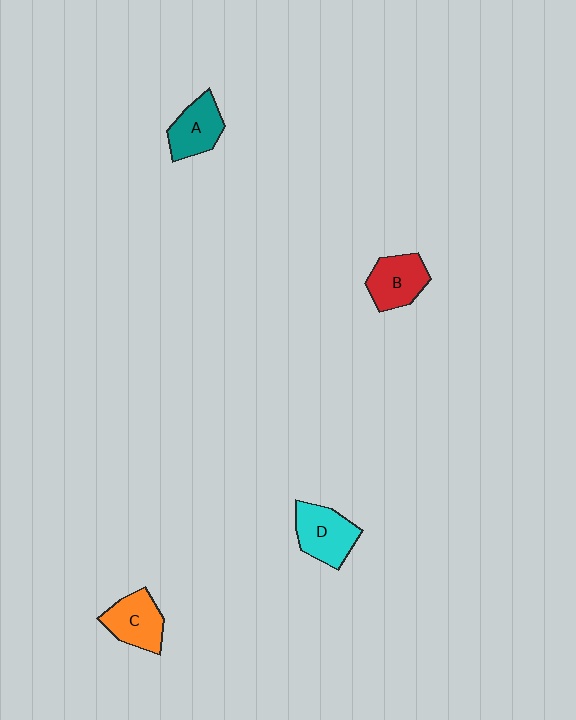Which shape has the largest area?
Shape D (cyan).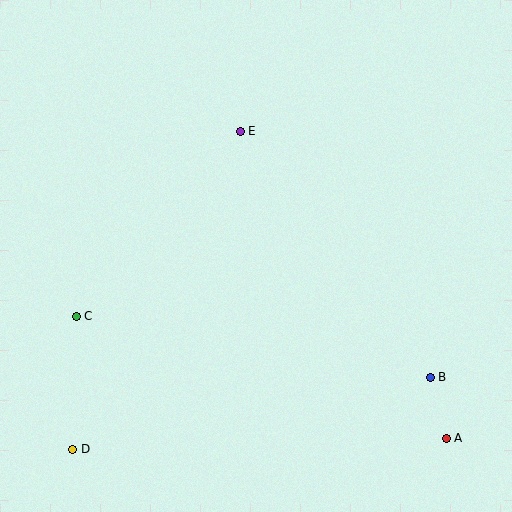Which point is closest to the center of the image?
Point E at (240, 131) is closest to the center.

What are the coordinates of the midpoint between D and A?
The midpoint between D and A is at (260, 444).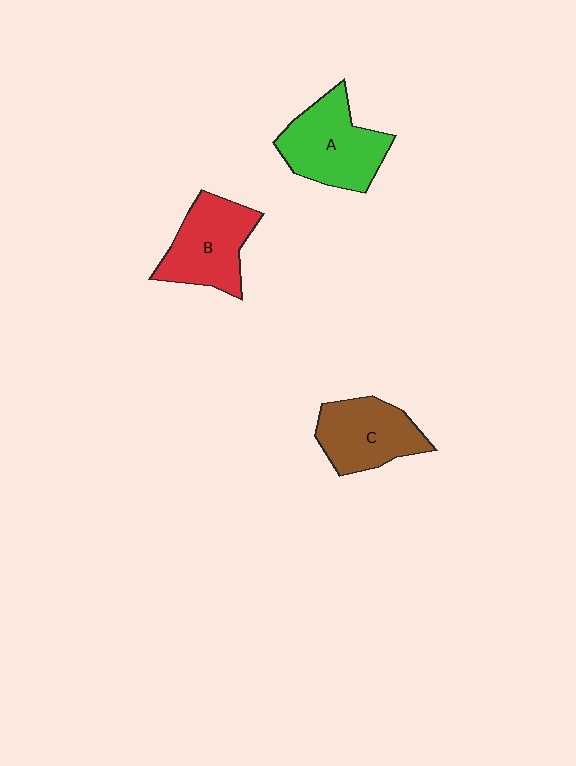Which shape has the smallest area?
Shape C (brown).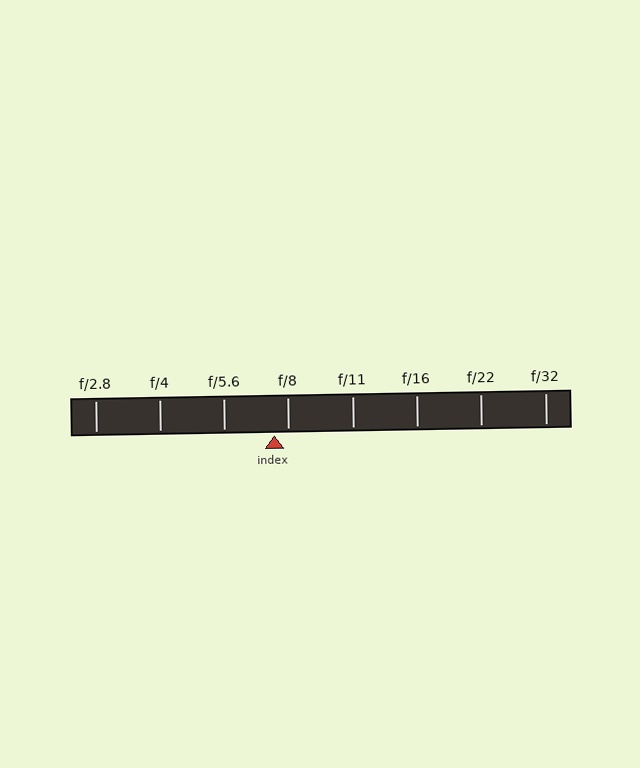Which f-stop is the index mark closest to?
The index mark is closest to f/8.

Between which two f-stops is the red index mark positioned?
The index mark is between f/5.6 and f/8.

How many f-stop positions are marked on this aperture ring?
There are 8 f-stop positions marked.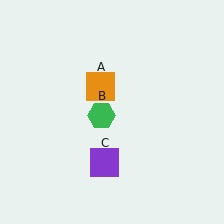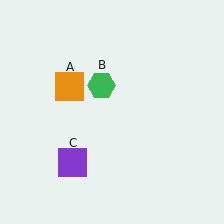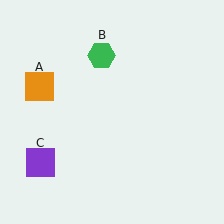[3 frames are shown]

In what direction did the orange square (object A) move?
The orange square (object A) moved left.